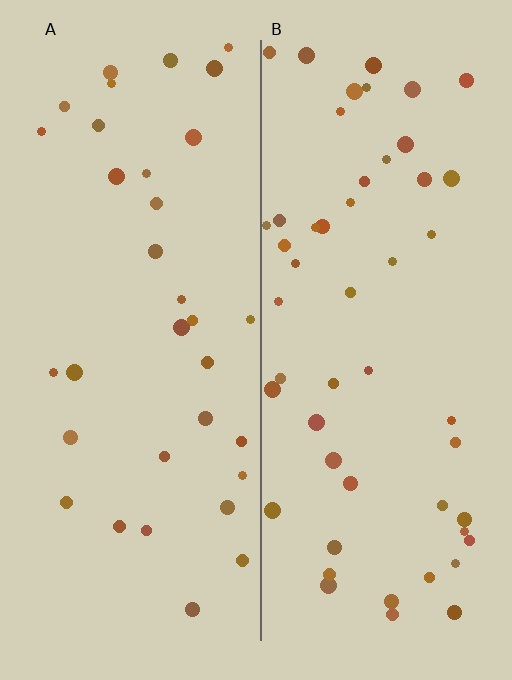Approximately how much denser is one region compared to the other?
Approximately 1.6× — region B over region A.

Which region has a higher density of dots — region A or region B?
B (the right).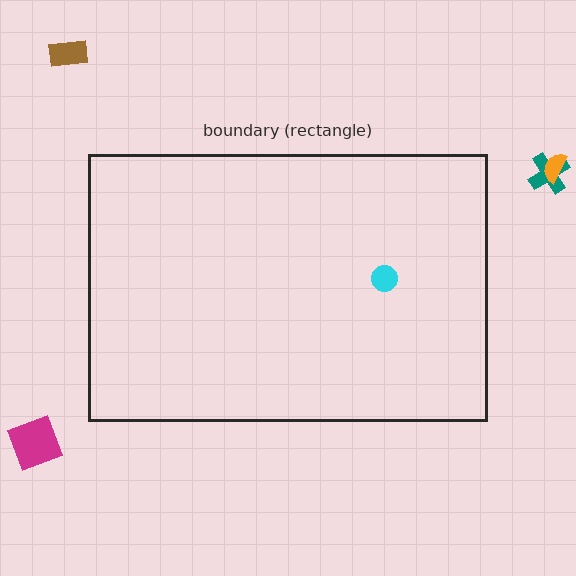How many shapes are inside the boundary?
1 inside, 4 outside.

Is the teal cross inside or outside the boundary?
Outside.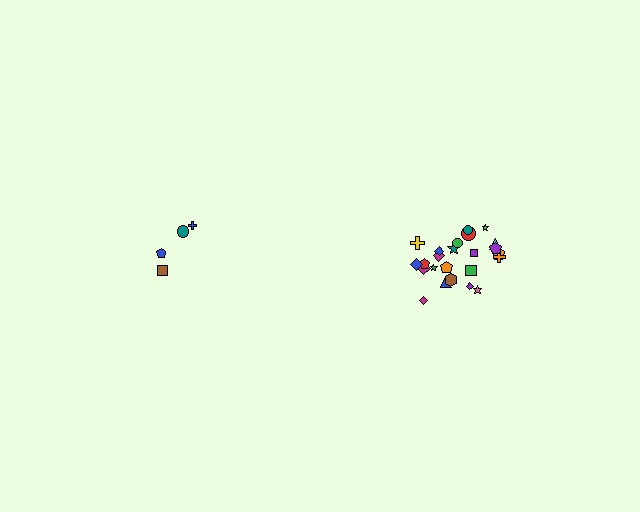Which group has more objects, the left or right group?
The right group.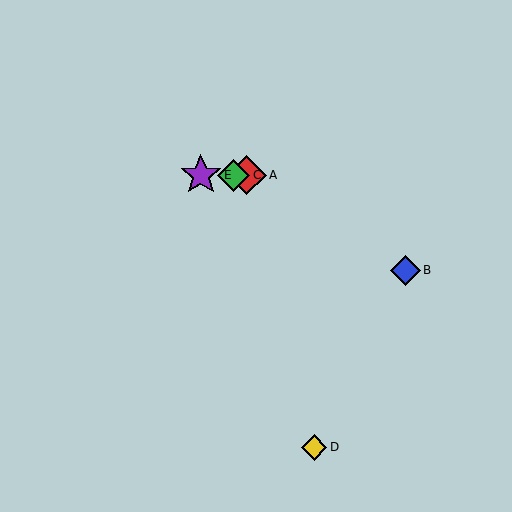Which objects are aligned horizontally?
Objects A, C, E are aligned horizontally.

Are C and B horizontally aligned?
No, C is at y≈175 and B is at y≈270.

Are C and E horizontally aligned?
Yes, both are at y≈175.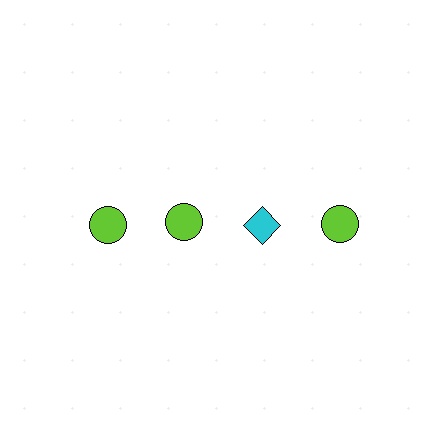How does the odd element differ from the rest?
It differs in both color (cyan instead of lime) and shape (diamond instead of circle).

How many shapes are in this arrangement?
There are 4 shapes arranged in a grid pattern.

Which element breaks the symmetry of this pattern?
The cyan diamond in the top row, center column breaks the symmetry. All other shapes are lime circles.